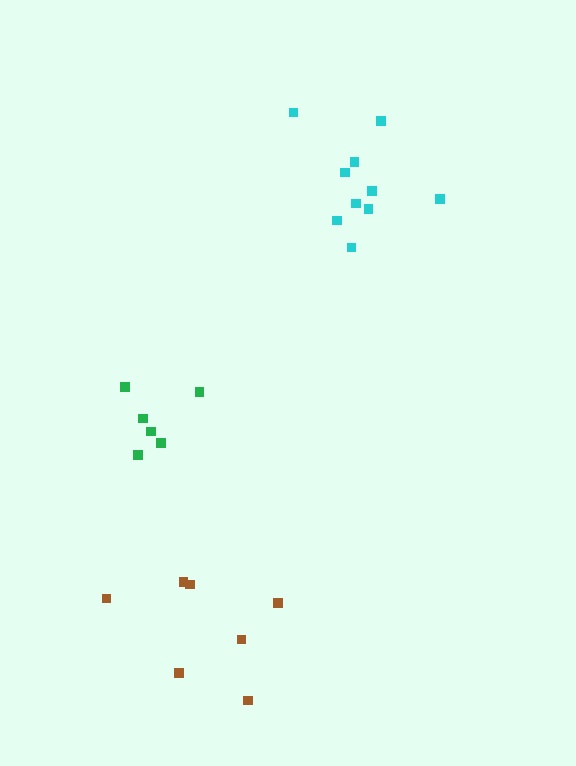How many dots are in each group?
Group 1: 6 dots, Group 2: 10 dots, Group 3: 7 dots (23 total).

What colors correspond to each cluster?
The clusters are colored: green, cyan, brown.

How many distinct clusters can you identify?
There are 3 distinct clusters.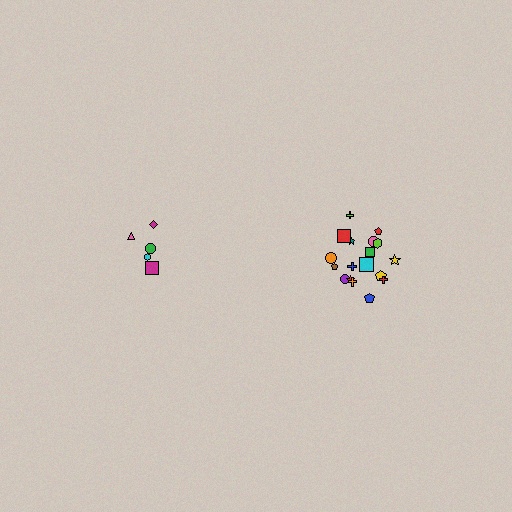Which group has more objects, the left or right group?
The right group.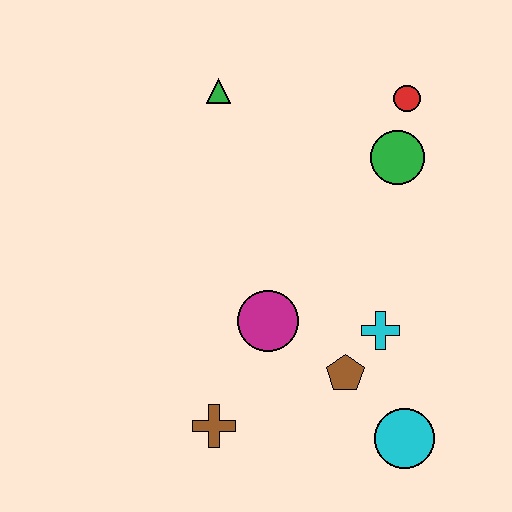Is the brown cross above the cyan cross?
No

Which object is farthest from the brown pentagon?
The green triangle is farthest from the brown pentagon.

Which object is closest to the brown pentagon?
The cyan cross is closest to the brown pentagon.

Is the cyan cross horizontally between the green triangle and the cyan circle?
Yes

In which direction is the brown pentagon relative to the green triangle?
The brown pentagon is below the green triangle.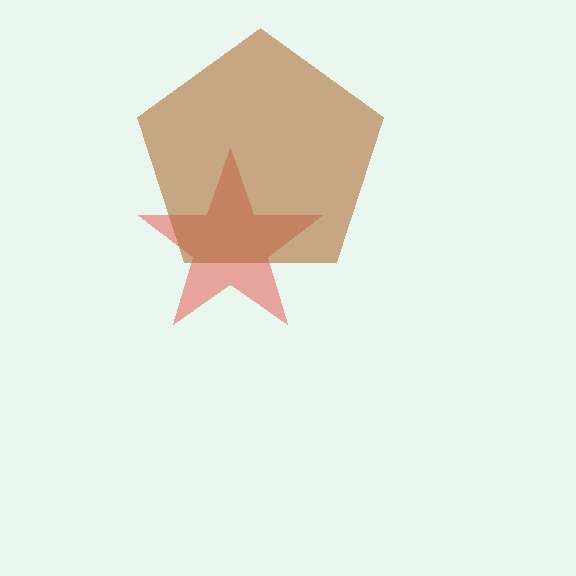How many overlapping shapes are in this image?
There are 2 overlapping shapes in the image.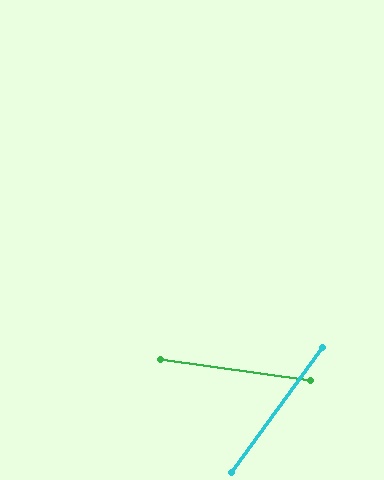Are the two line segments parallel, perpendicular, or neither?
Neither parallel nor perpendicular — they differ by about 62°.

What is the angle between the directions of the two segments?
Approximately 62 degrees.